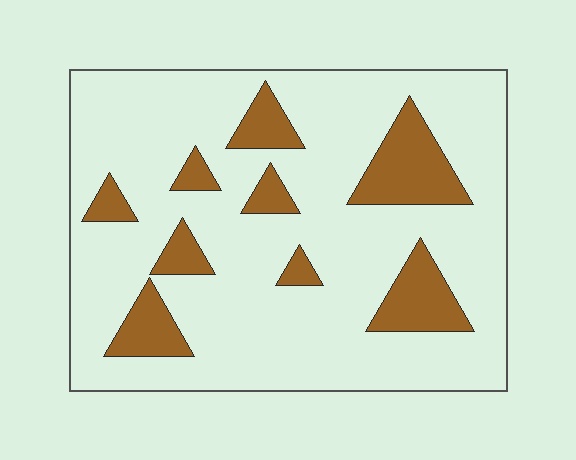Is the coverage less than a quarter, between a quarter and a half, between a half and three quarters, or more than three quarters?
Less than a quarter.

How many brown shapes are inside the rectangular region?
9.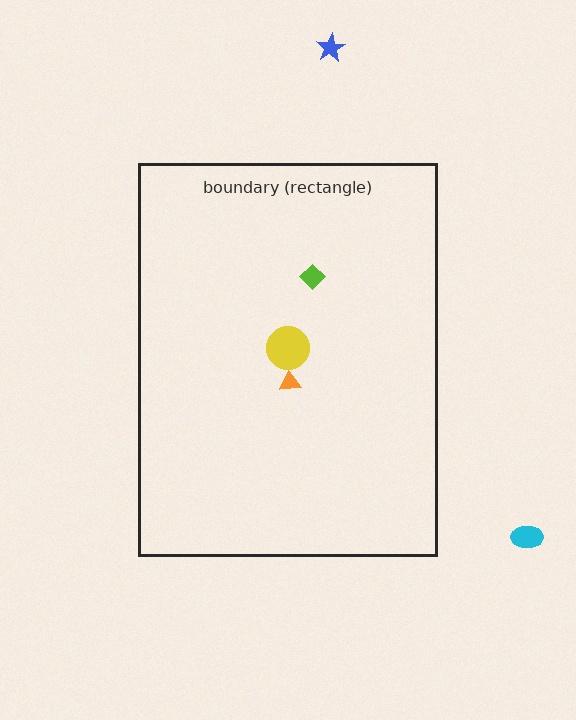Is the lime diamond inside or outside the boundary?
Inside.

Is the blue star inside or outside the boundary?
Outside.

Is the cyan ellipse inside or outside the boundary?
Outside.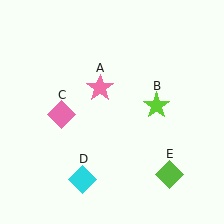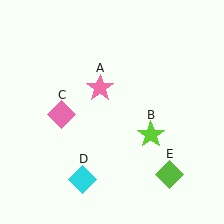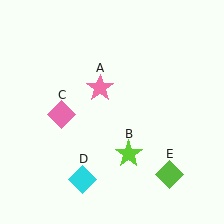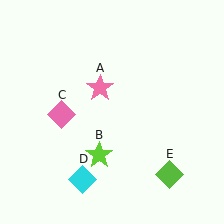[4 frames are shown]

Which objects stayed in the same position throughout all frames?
Pink star (object A) and pink diamond (object C) and cyan diamond (object D) and lime diamond (object E) remained stationary.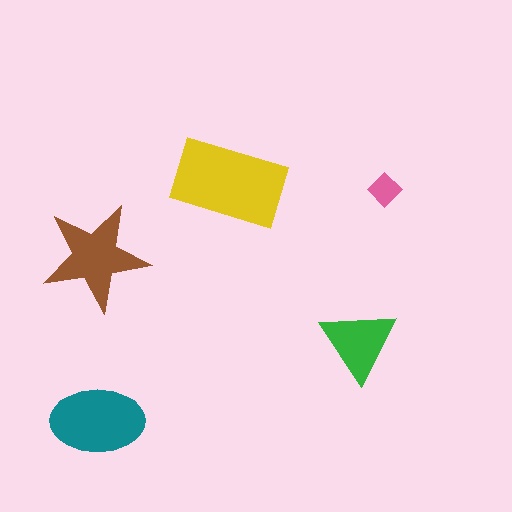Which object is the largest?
The yellow rectangle.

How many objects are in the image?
There are 5 objects in the image.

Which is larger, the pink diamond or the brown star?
The brown star.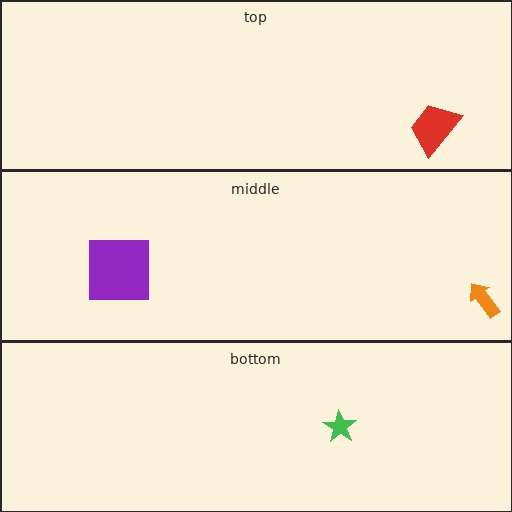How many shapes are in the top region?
1.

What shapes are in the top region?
The red trapezoid.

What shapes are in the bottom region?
The green star.